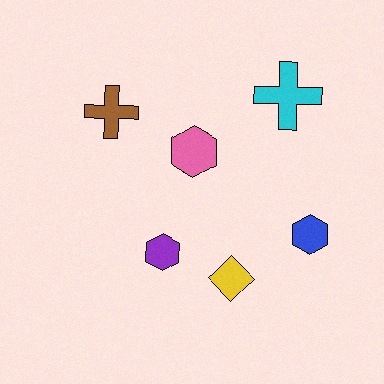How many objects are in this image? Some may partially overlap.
There are 6 objects.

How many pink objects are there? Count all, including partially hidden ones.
There is 1 pink object.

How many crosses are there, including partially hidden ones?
There are 2 crosses.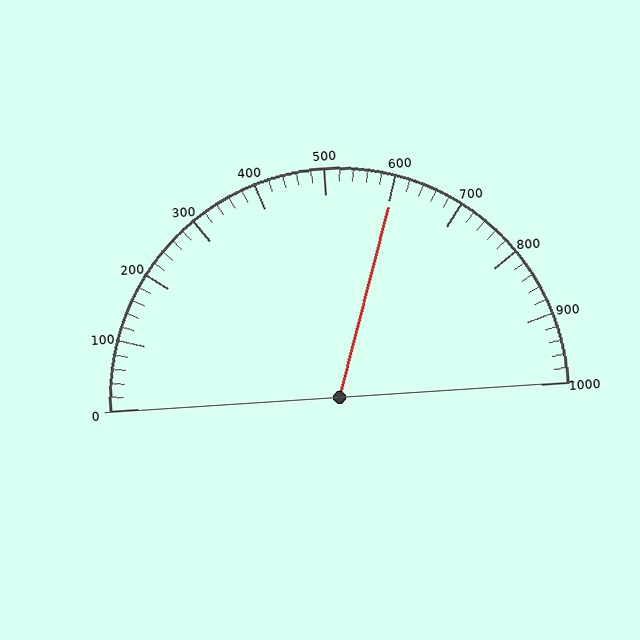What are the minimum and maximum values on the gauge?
The gauge ranges from 0 to 1000.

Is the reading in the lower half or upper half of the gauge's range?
The reading is in the upper half of the range (0 to 1000).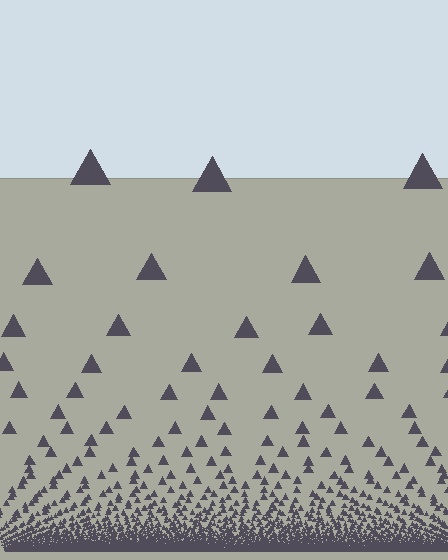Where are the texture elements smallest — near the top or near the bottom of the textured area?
Near the bottom.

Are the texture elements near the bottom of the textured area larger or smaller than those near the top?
Smaller. The gradient is inverted — elements near the bottom are smaller and denser.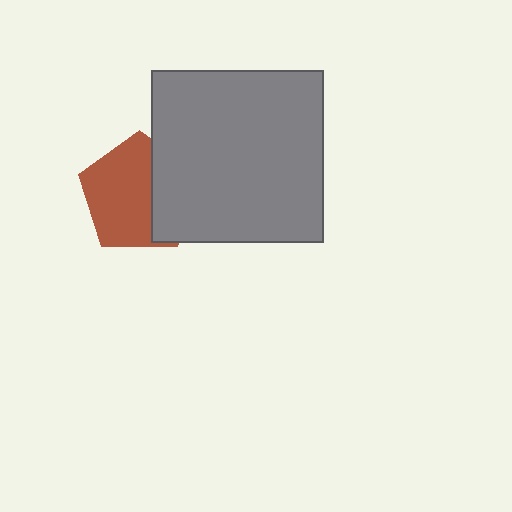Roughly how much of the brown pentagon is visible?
About half of it is visible (roughly 65%).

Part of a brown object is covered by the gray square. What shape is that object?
It is a pentagon.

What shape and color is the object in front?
The object in front is a gray square.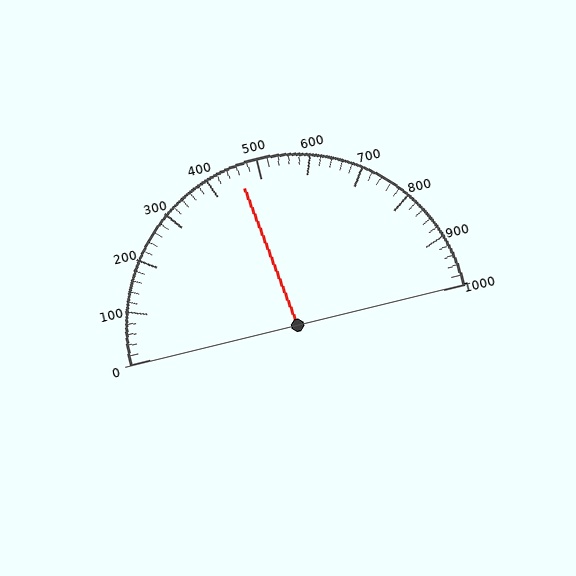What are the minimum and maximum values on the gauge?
The gauge ranges from 0 to 1000.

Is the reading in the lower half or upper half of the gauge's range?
The reading is in the lower half of the range (0 to 1000).